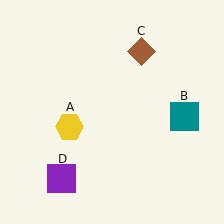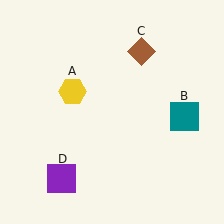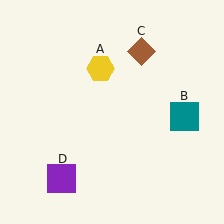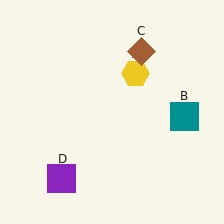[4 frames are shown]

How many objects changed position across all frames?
1 object changed position: yellow hexagon (object A).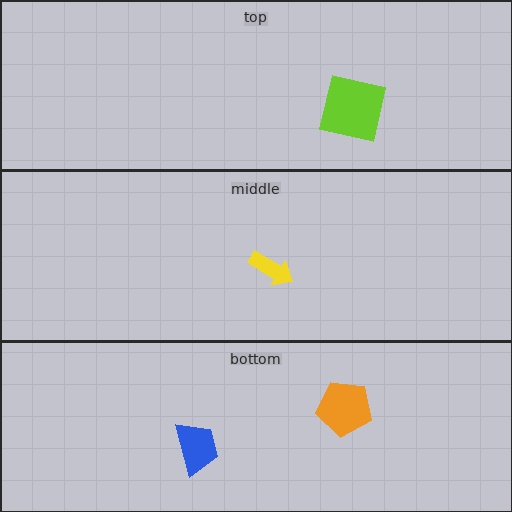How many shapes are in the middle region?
1.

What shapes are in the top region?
The lime square.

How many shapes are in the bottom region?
2.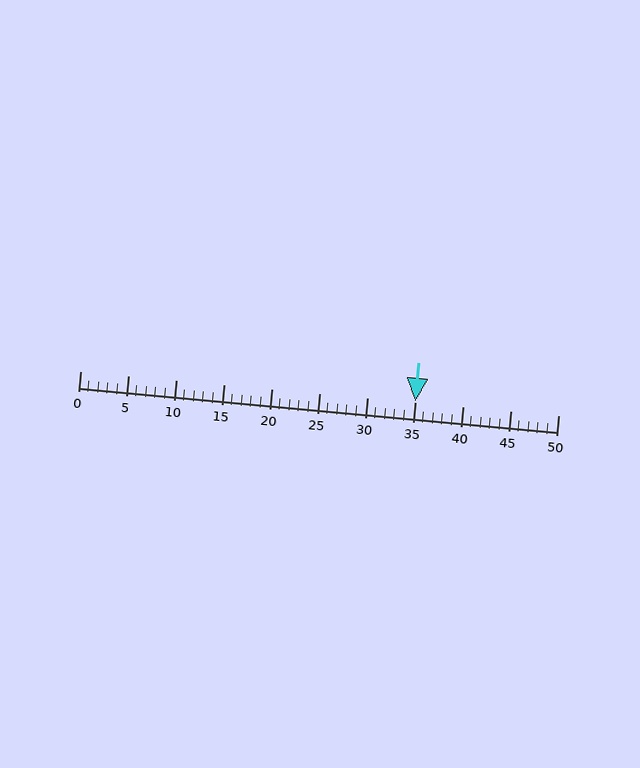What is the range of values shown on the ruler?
The ruler shows values from 0 to 50.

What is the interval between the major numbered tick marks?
The major tick marks are spaced 5 units apart.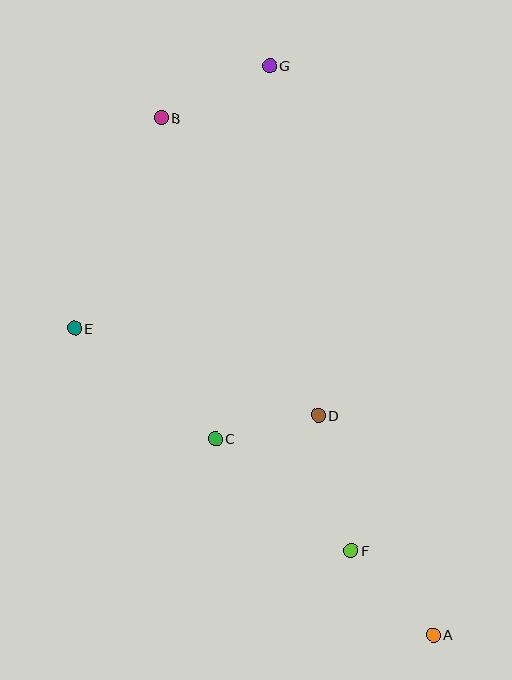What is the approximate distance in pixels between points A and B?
The distance between A and B is approximately 584 pixels.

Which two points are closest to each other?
Points C and D are closest to each other.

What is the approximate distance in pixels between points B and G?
The distance between B and G is approximately 120 pixels.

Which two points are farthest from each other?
Points A and G are farthest from each other.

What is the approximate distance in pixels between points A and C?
The distance between A and C is approximately 293 pixels.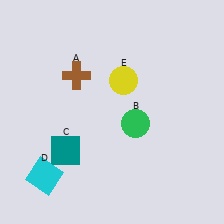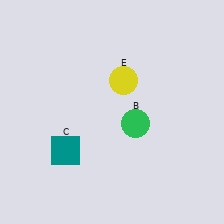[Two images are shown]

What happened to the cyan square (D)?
The cyan square (D) was removed in Image 2. It was in the bottom-left area of Image 1.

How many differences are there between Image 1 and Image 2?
There are 2 differences between the two images.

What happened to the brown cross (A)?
The brown cross (A) was removed in Image 2. It was in the top-left area of Image 1.